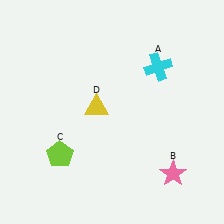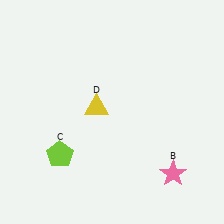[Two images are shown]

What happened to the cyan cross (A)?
The cyan cross (A) was removed in Image 2. It was in the top-right area of Image 1.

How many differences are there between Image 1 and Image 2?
There is 1 difference between the two images.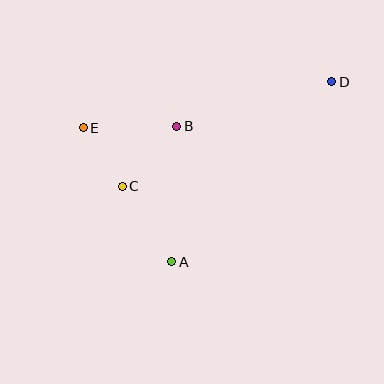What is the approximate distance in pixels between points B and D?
The distance between B and D is approximately 162 pixels.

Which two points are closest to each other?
Points C and E are closest to each other.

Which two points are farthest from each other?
Points D and E are farthest from each other.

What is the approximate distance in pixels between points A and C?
The distance between A and C is approximately 90 pixels.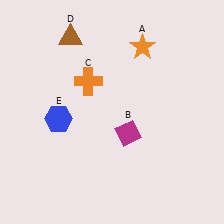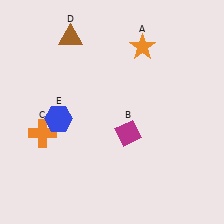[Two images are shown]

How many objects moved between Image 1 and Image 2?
1 object moved between the two images.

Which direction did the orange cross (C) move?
The orange cross (C) moved down.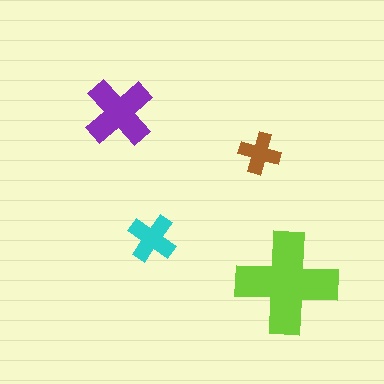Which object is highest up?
The purple cross is topmost.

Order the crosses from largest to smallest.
the lime one, the purple one, the cyan one, the brown one.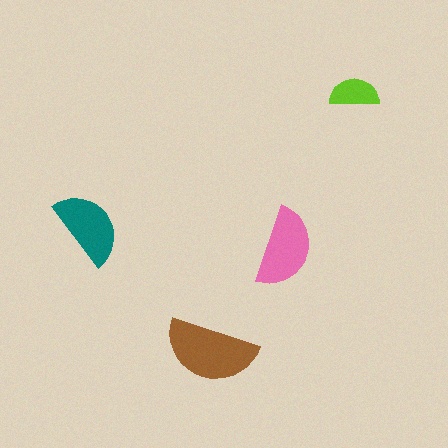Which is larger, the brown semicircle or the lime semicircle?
The brown one.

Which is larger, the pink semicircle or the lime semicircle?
The pink one.